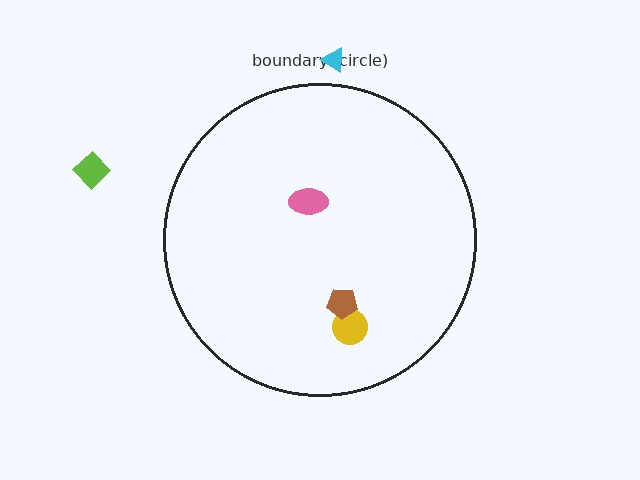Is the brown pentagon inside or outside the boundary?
Inside.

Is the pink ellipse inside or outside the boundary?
Inside.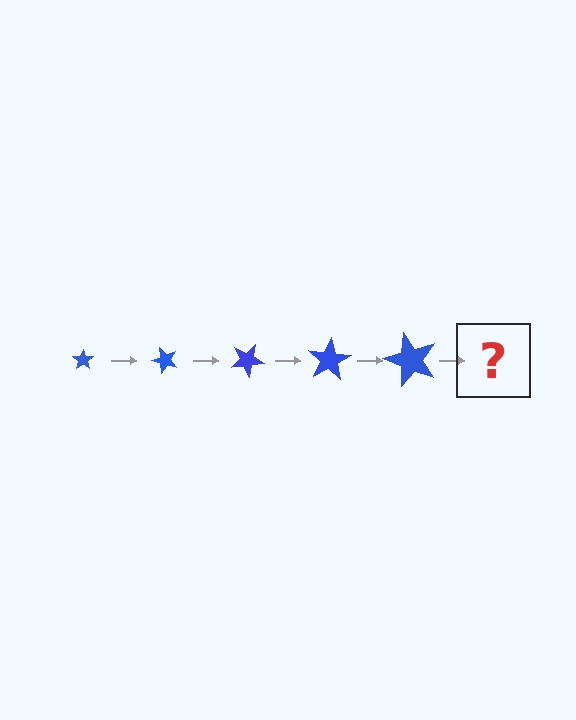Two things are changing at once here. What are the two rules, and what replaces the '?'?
The two rules are that the star grows larger each step and it rotates 50 degrees each step. The '?' should be a star, larger than the previous one and rotated 250 degrees from the start.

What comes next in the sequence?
The next element should be a star, larger than the previous one and rotated 250 degrees from the start.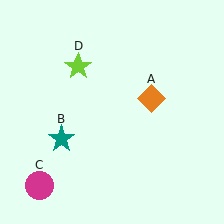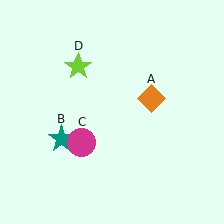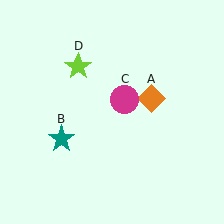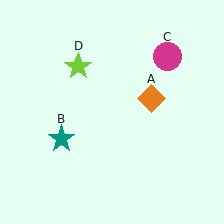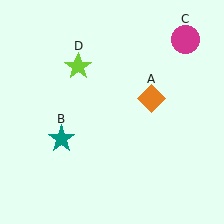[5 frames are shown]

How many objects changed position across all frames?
1 object changed position: magenta circle (object C).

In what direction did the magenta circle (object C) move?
The magenta circle (object C) moved up and to the right.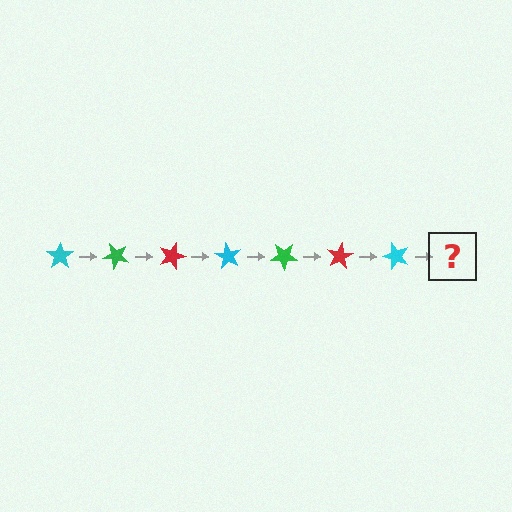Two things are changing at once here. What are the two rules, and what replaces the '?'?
The two rules are that it rotates 45 degrees each step and the color cycles through cyan, green, and red. The '?' should be a green star, rotated 315 degrees from the start.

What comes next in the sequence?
The next element should be a green star, rotated 315 degrees from the start.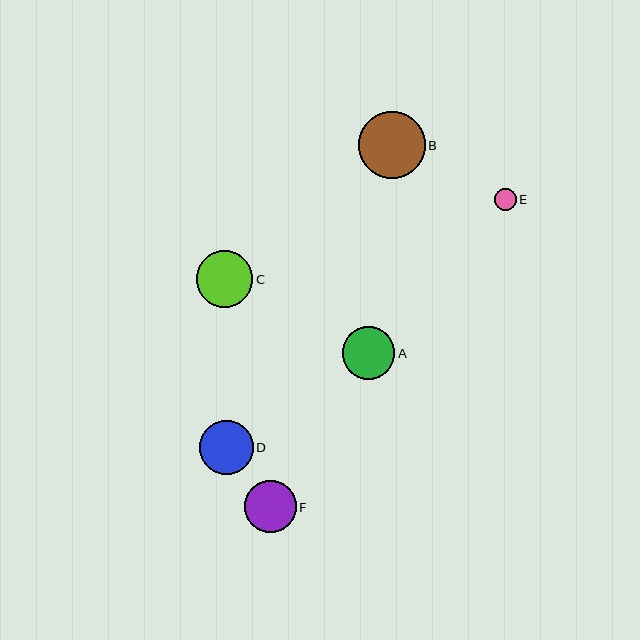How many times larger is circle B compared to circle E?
Circle B is approximately 3.1 times the size of circle E.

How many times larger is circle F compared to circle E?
Circle F is approximately 2.4 times the size of circle E.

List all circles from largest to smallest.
From largest to smallest: B, C, D, A, F, E.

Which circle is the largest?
Circle B is the largest with a size of approximately 67 pixels.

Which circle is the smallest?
Circle E is the smallest with a size of approximately 22 pixels.